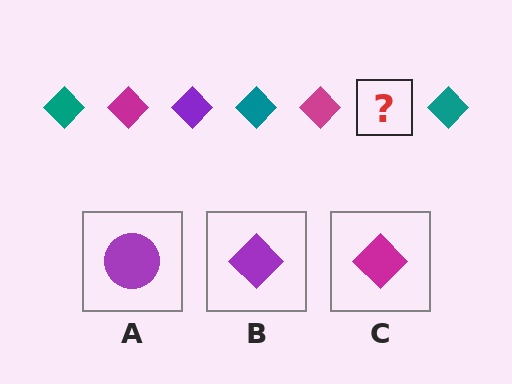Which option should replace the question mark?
Option B.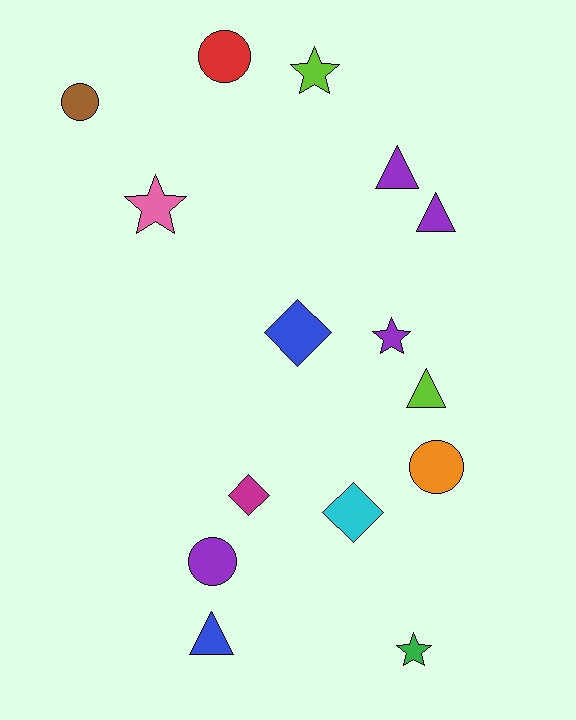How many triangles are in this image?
There are 4 triangles.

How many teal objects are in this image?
There are no teal objects.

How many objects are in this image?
There are 15 objects.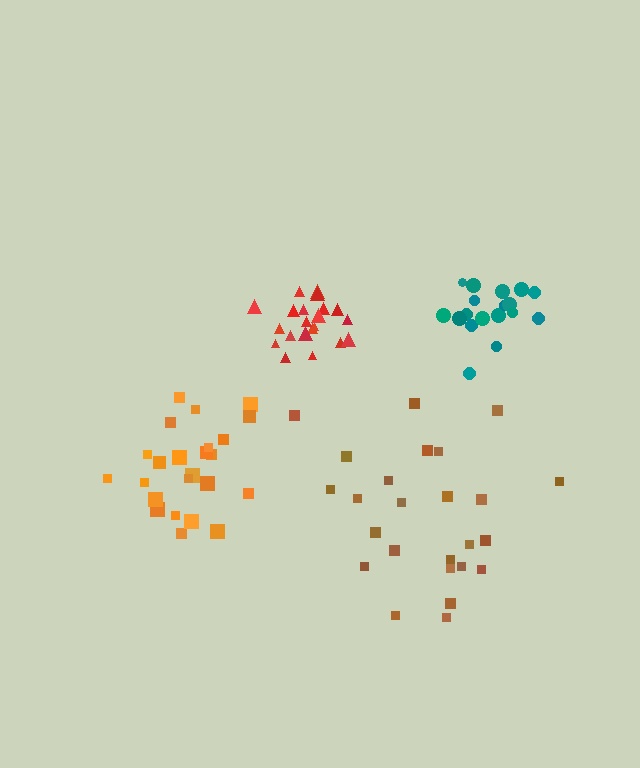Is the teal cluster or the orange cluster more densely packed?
Teal.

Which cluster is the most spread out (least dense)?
Brown.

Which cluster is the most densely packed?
Red.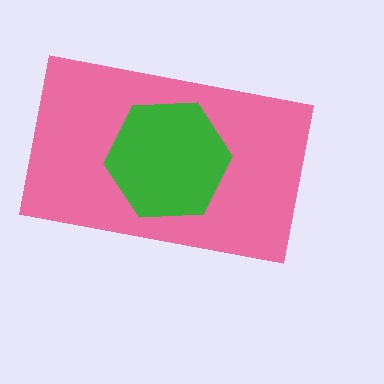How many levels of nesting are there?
2.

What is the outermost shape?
The pink rectangle.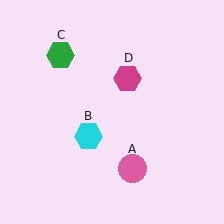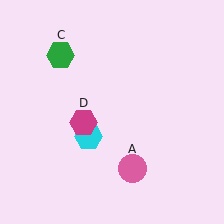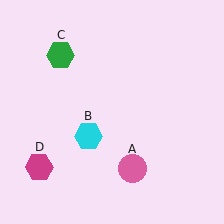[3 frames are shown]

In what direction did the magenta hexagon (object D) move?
The magenta hexagon (object D) moved down and to the left.